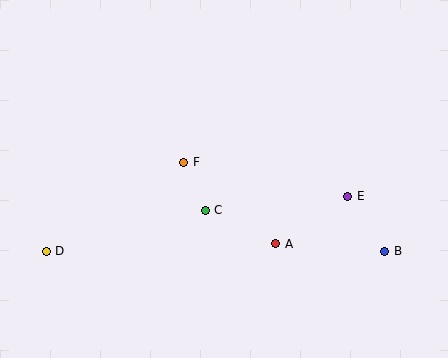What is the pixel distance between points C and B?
The distance between C and B is 184 pixels.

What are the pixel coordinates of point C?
Point C is at (205, 210).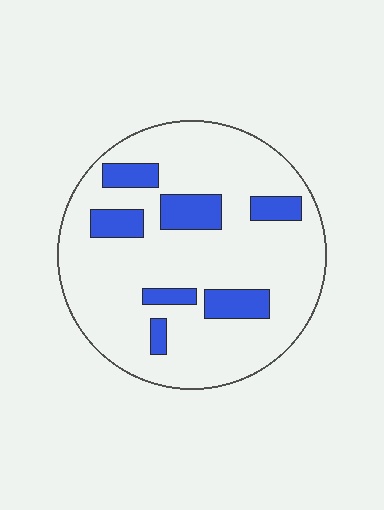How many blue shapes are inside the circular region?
7.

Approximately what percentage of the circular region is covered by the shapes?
Approximately 20%.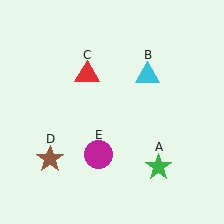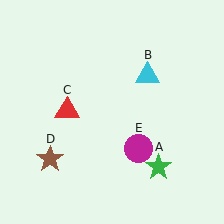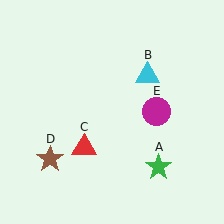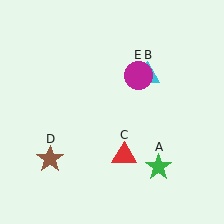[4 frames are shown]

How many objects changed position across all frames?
2 objects changed position: red triangle (object C), magenta circle (object E).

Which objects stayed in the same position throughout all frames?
Green star (object A) and cyan triangle (object B) and brown star (object D) remained stationary.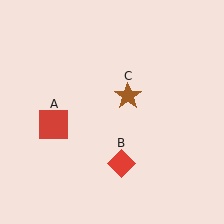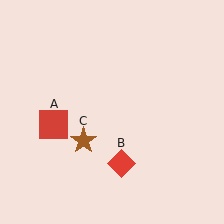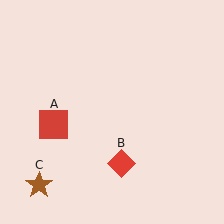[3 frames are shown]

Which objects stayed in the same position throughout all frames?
Red square (object A) and red diamond (object B) remained stationary.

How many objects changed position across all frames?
1 object changed position: brown star (object C).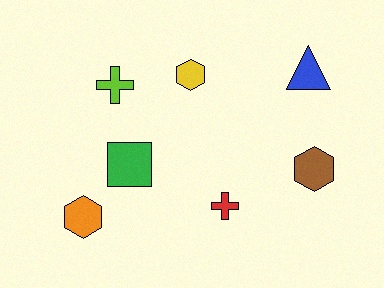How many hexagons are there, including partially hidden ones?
There are 3 hexagons.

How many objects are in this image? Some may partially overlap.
There are 7 objects.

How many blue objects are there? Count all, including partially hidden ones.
There is 1 blue object.